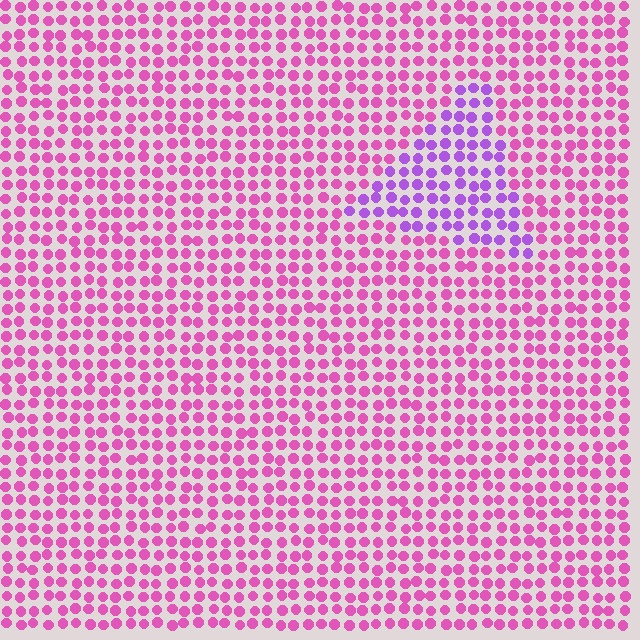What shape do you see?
I see a triangle.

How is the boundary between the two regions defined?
The boundary is defined purely by a slight shift in hue (about 38 degrees). Spacing, size, and orientation are identical on both sides.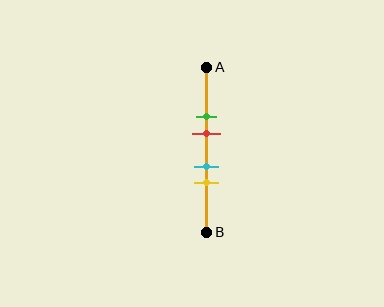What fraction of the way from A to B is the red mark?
The red mark is approximately 40% (0.4) of the way from A to B.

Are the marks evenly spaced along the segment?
No, the marks are not evenly spaced.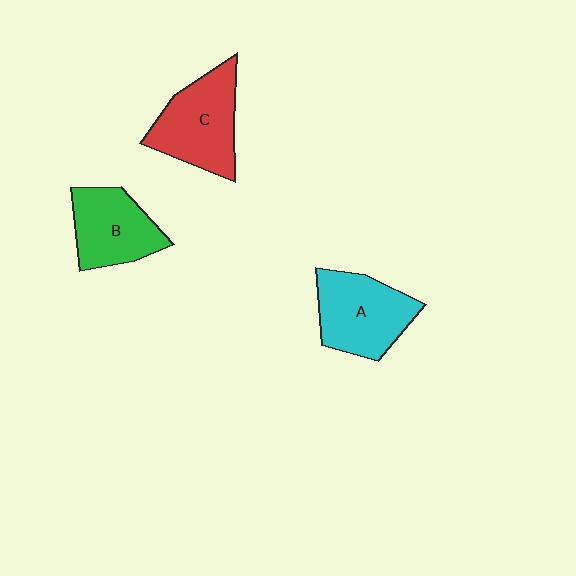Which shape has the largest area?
Shape C (red).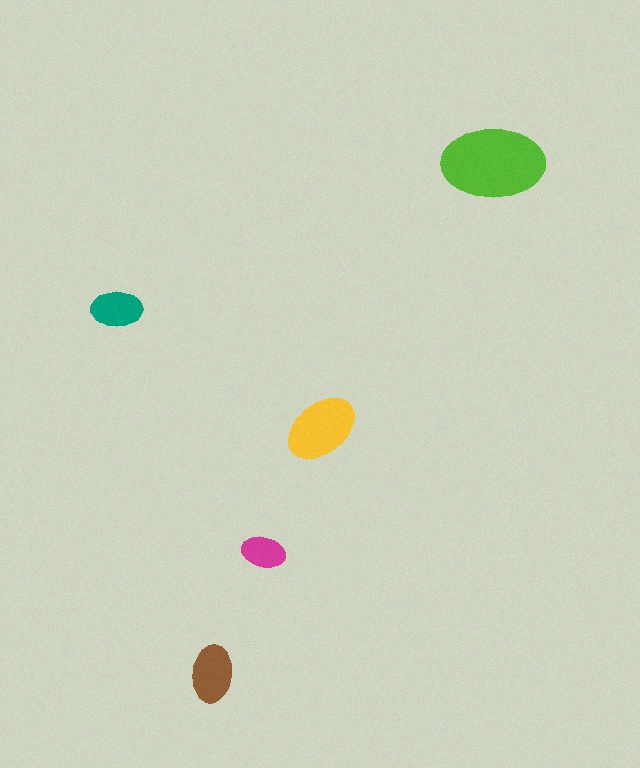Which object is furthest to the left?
The teal ellipse is leftmost.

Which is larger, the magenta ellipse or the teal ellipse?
The teal one.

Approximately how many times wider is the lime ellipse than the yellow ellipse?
About 1.5 times wider.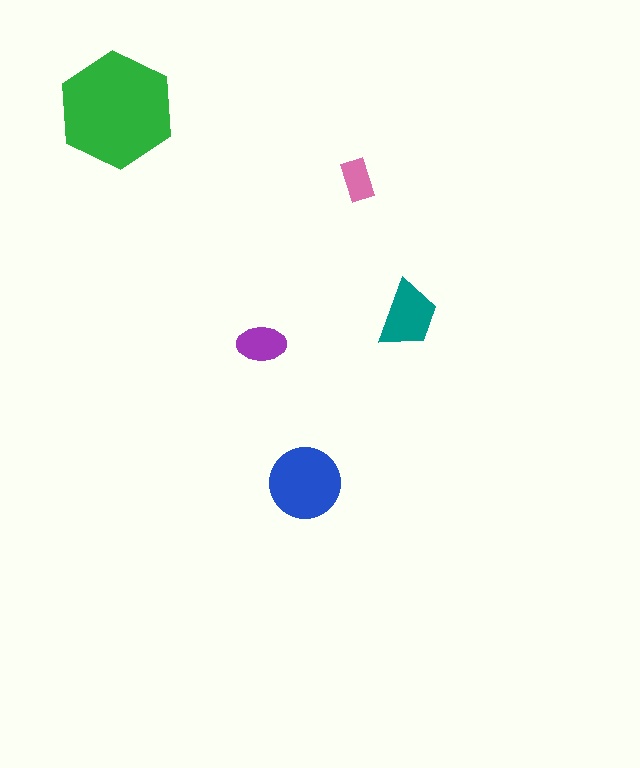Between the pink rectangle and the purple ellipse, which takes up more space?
The purple ellipse.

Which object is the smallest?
The pink rectangle.